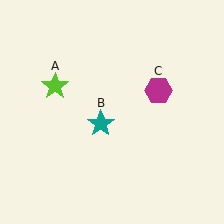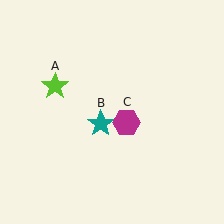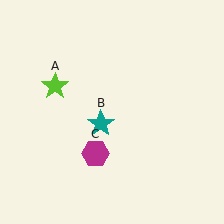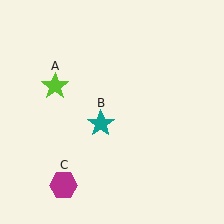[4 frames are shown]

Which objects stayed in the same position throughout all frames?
Lime star (object A) and teal star (object B) remained stationary.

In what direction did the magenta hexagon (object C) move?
The magenta hexagon (object C) moved down and to the left.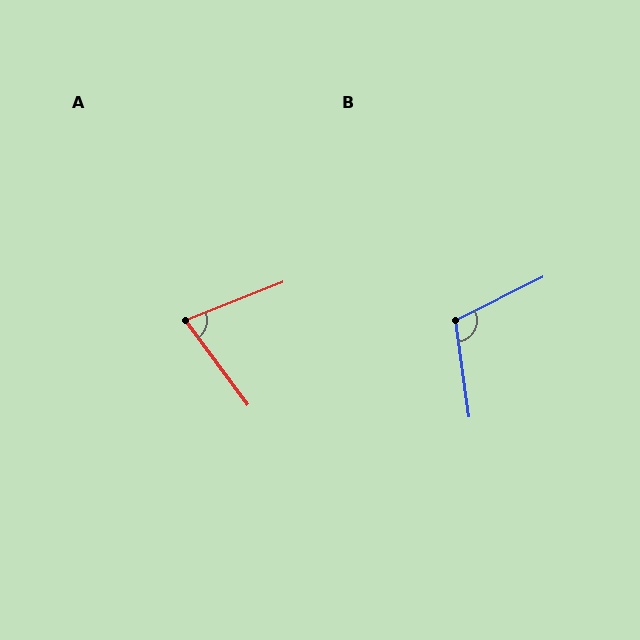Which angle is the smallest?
A, at approximately 75 degrees.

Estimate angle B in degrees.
Approximately 108 degrees.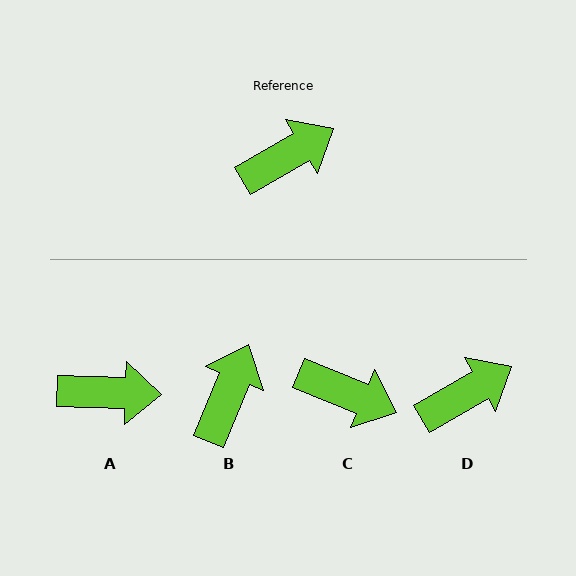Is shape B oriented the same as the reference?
No, it is off by about 37 degrees.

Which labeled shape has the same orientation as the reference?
D.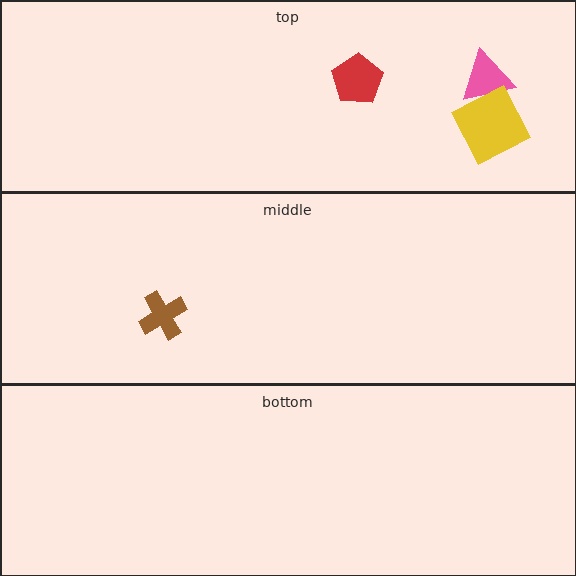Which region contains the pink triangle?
The top region.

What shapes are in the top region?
The pink triangle, the yellow square, the red pentagon.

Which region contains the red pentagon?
The top region.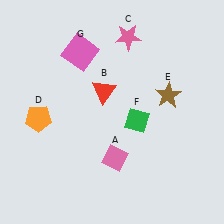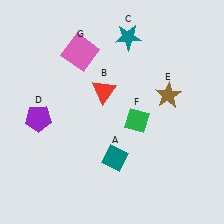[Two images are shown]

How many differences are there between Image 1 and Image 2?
There are 3 differences between the two images.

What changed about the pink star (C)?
In Image 1, C is pink. In Image 2, it changed to teal.